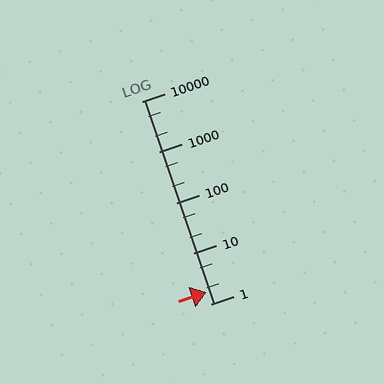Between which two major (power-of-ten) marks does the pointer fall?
The pointer is between 1 and 10.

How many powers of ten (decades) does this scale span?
The scale spans 4 decades, from 1 to 10000.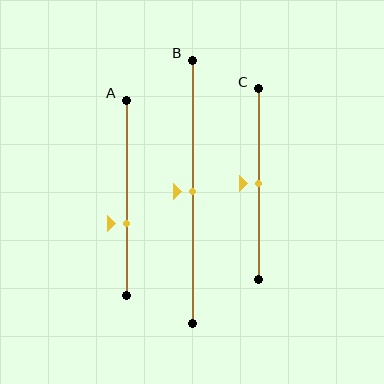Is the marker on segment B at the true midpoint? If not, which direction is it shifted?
Yes, the marker on segment B is at the true midpoint.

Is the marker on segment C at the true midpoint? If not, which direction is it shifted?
Yes, the marker on segment C is at the true midpoint.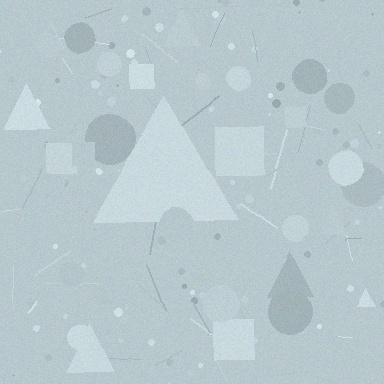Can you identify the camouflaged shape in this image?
The camouflaged shape is a triangle.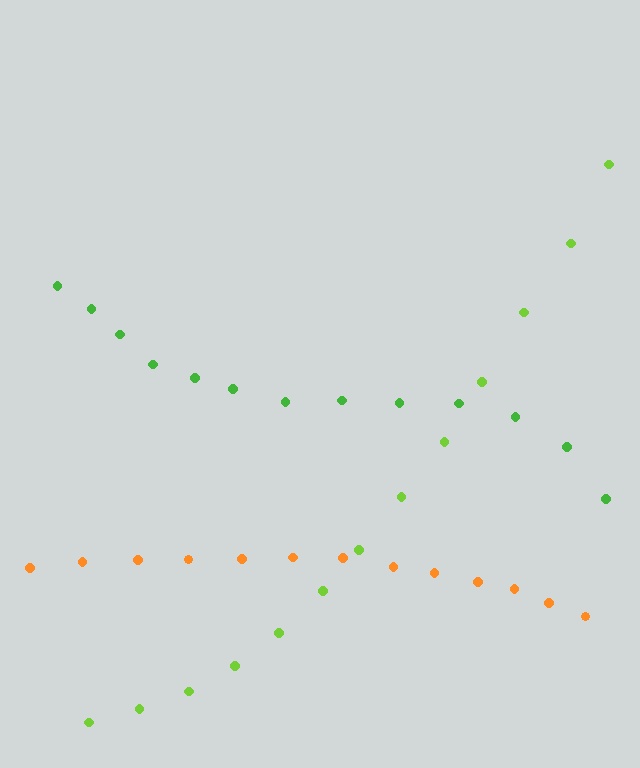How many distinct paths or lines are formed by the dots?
There are 3 distinct paths.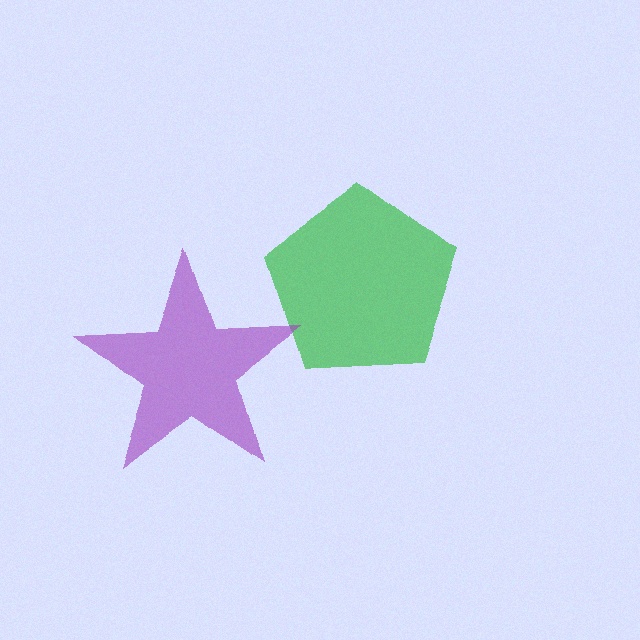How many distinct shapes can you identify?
There are 2 distinct shapes: a green pentagon, a purple star.